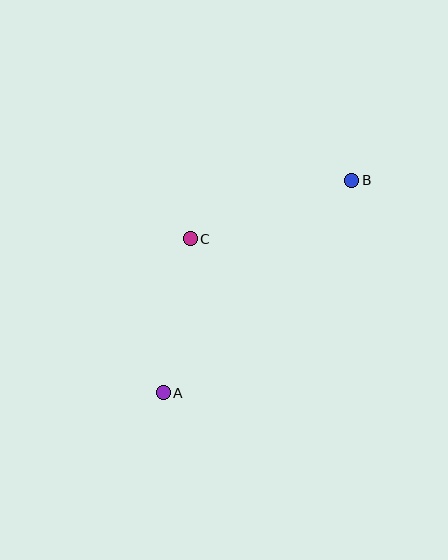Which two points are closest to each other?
Points A and C are closest to each other.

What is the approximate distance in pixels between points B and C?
The distance between B and C is approximately 172 pixels.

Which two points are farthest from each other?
Points A and B are farthest from each other.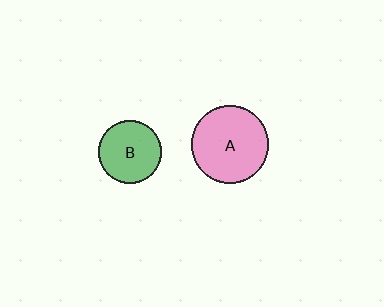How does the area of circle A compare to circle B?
Approximately 1.5 times.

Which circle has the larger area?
Circle A (pink).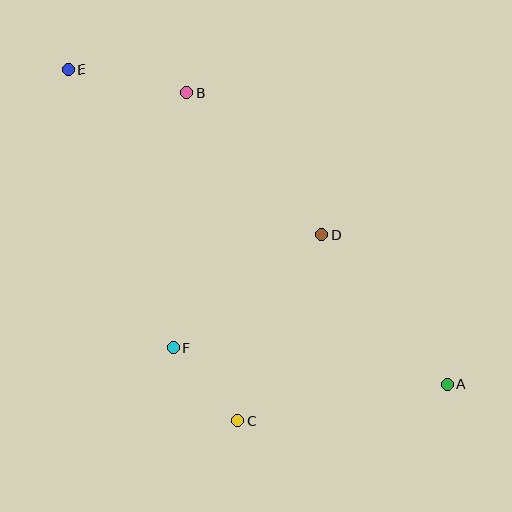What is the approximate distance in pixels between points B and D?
The distance between B and D is approximately 196 pixels.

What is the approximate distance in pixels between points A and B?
The distance between A and B is approximately 392 pixels.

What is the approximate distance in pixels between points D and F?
The distance between D and F is approximately 187 pixels.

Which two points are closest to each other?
Points C and F are closest to each other.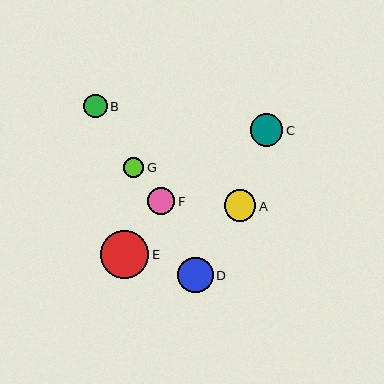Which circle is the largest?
Circle E is the largest with a size of approximately 48 pixels.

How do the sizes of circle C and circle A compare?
Circle C and circle A are approximately the same size.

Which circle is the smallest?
Circle G is the smallest with a size of approximately 20 pixels.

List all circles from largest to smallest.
From largest to smallest: E, D, C, A, F, B, G.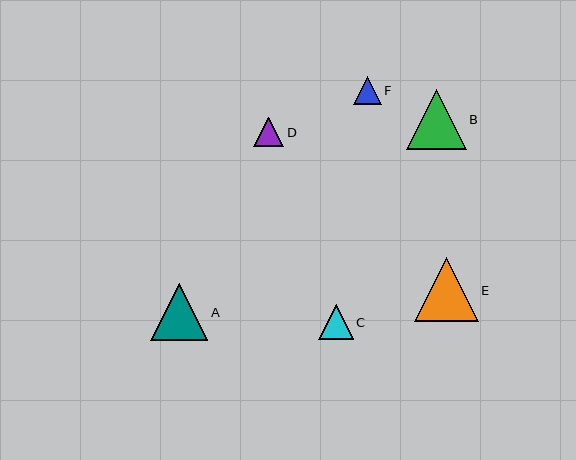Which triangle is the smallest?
Triangle F is the smallest with a size of approximately 28 pixels.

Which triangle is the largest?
Triangle E is the largest with a size of approximately 64 pixels.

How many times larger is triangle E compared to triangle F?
Triangle E is approximately 2.3 times the size of triangle F.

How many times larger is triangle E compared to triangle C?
Triangle E is approximately 1.8 times the size of triangle C.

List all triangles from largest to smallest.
From largest to smallest: E, B, A, C, D, F.